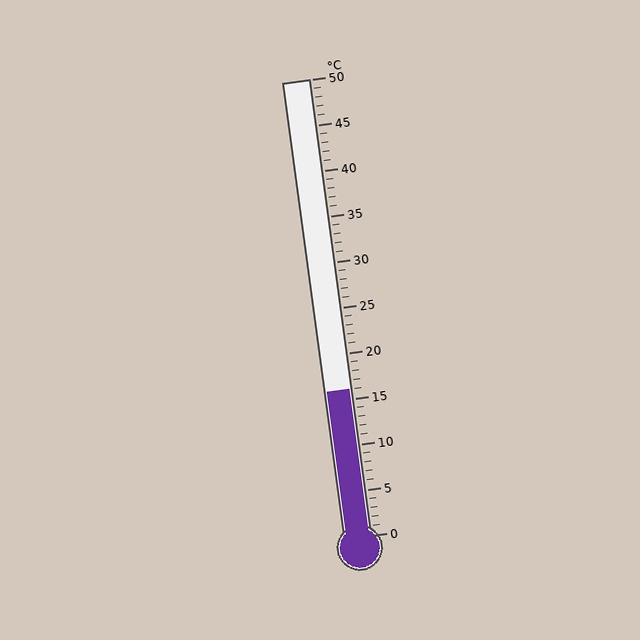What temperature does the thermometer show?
The thermometer shows approximately 16°C.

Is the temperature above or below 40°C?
The temperature is below 40°C.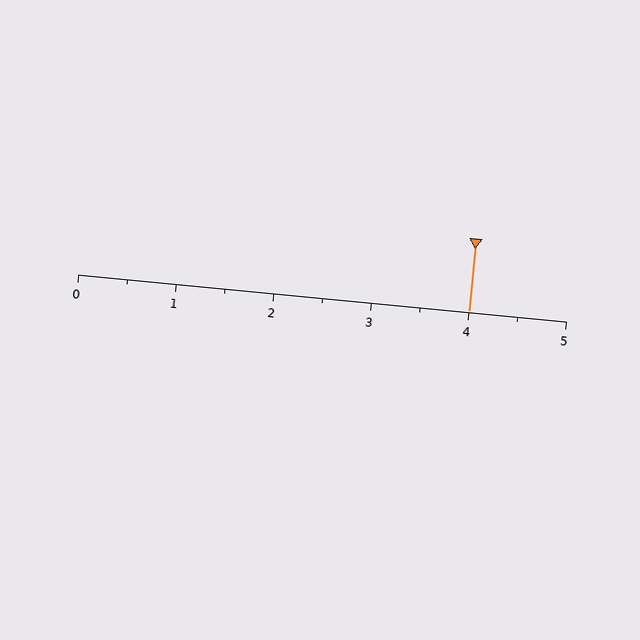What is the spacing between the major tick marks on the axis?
The major ticks are spaced 1 apart.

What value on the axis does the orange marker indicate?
The marker indicates approximately 4.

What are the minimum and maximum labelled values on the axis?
The axis runs from 0 to 5.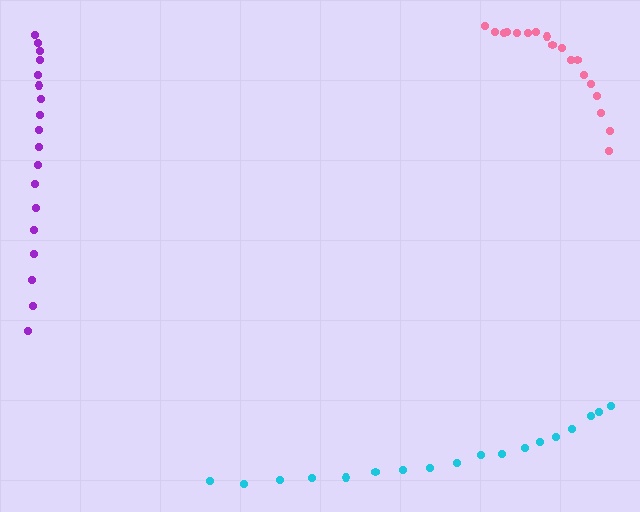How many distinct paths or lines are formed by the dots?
There are 3 distinct paths.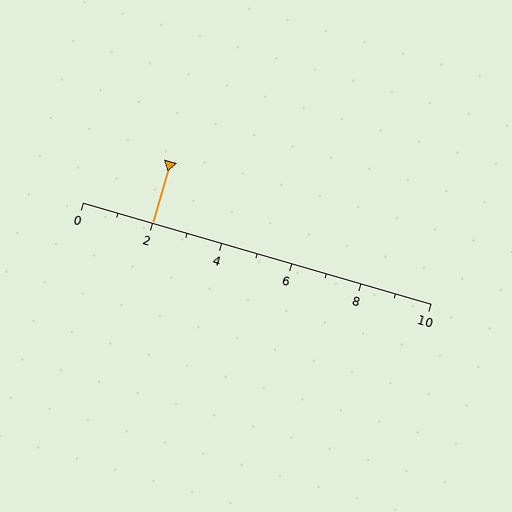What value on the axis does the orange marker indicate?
The marker indicates approximately 2.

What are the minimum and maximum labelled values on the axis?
The axis runs from 0 to 10.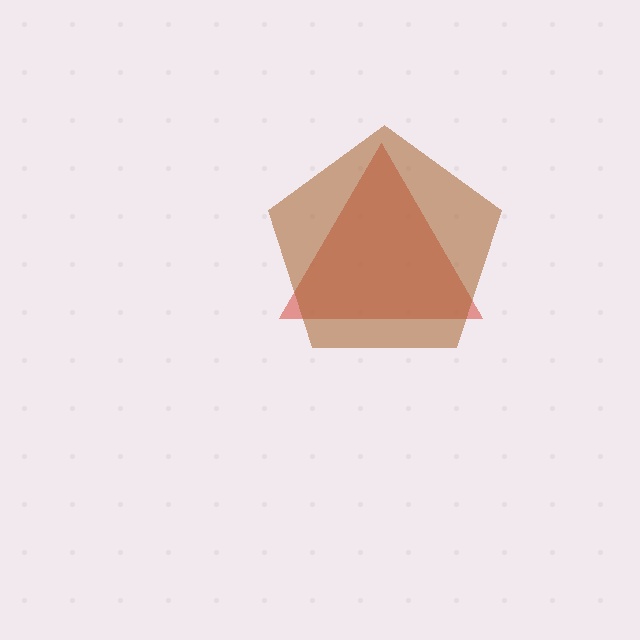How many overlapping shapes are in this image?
There are 2 overlapping shapes in the image.